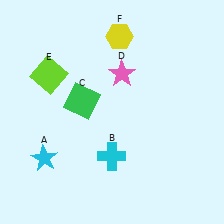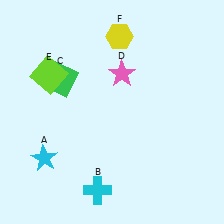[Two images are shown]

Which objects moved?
The objects that moved are: the cyan cross (B), the green square (C).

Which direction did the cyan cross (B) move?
The cyan cross (B) moved down.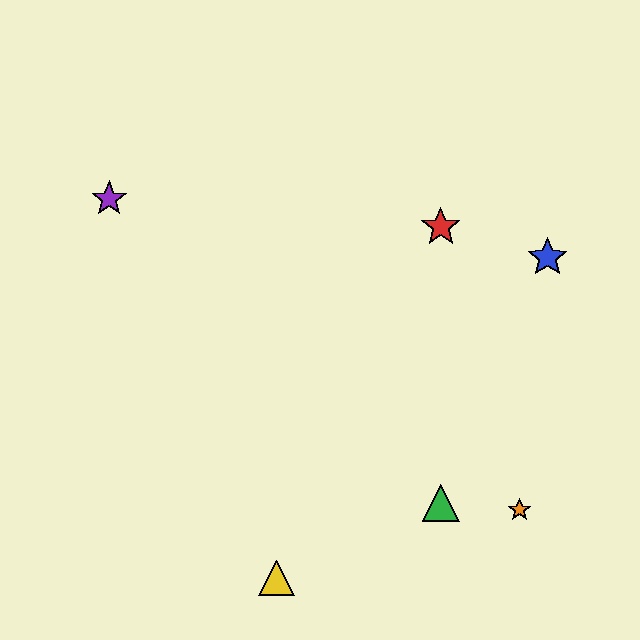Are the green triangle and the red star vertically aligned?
Yes, both are at x≈441.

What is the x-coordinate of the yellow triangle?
The yellow triangle is at x≈277.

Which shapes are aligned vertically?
The red star, the green triangle are aligned vertically.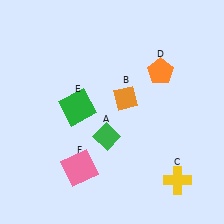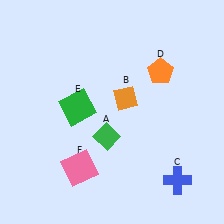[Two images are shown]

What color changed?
The cross (C) changed from yellow in Image 1 to blue in Image 2.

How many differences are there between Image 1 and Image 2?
There is 1 difference between the two images.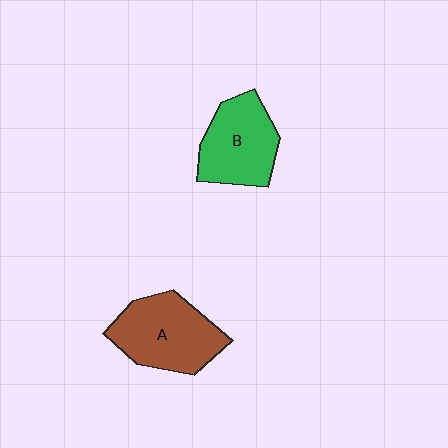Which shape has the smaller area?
Shape B (green).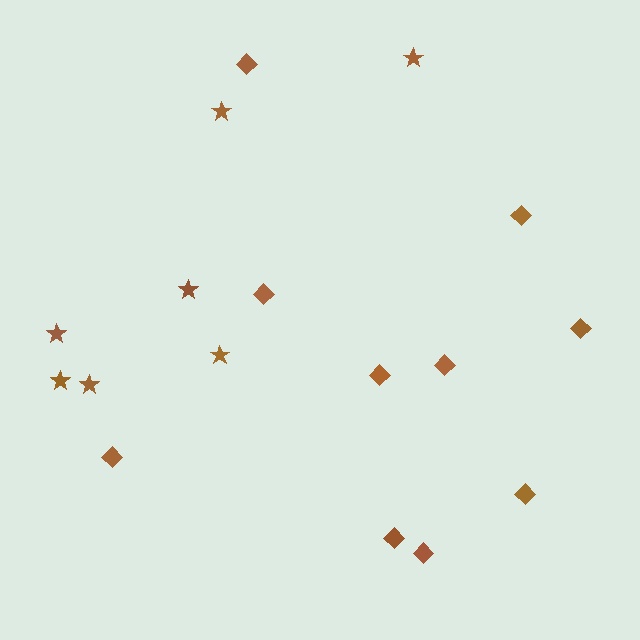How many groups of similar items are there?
There are 2 groups: one group of stars (7) and one group of diamonds (10).